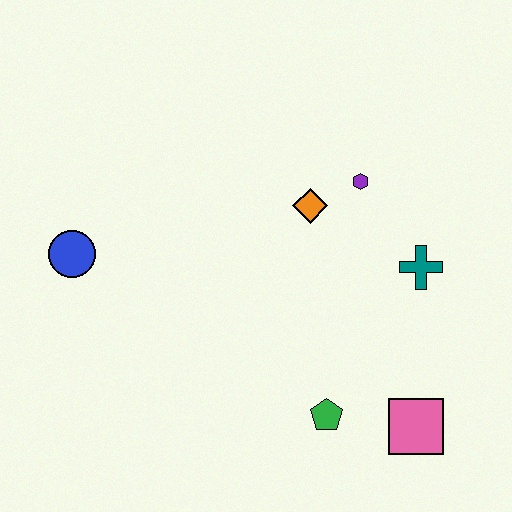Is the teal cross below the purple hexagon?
Yes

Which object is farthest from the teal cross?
The blue circle is farthest from the teal cross.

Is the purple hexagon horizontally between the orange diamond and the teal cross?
Yes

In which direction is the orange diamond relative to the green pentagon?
The orange diamond is above the green pentagon.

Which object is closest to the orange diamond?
The purple hexagon is closest to the orange diamond.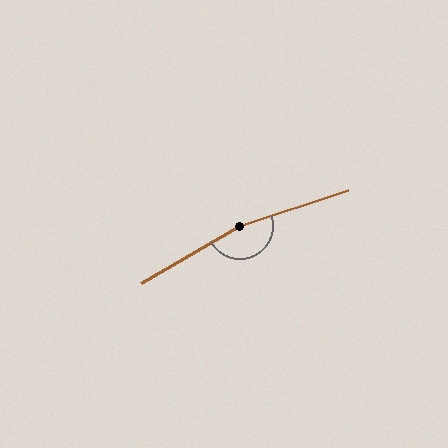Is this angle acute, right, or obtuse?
It is obtuse.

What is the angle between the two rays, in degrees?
Approximately 168 degrees.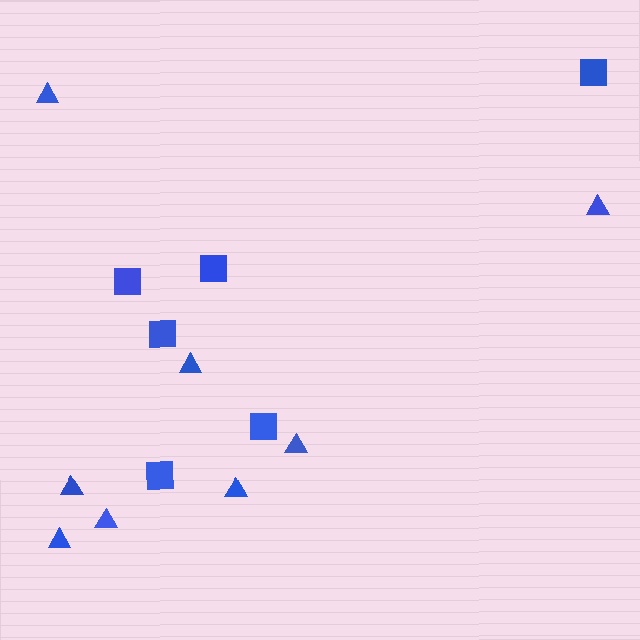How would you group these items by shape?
There are 2 groups: one group of triangles (8) and one group of squares (6).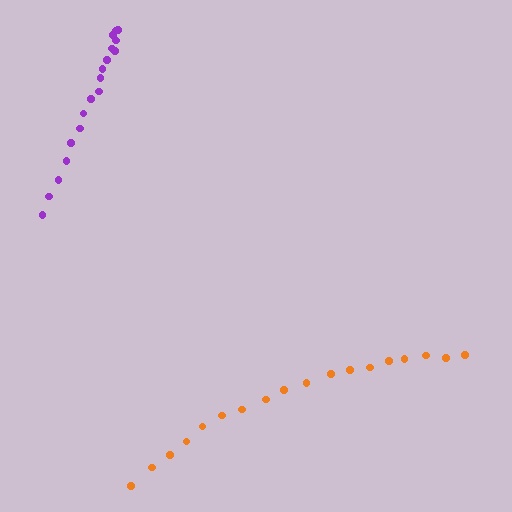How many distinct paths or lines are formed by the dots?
There are 2 distinct paths.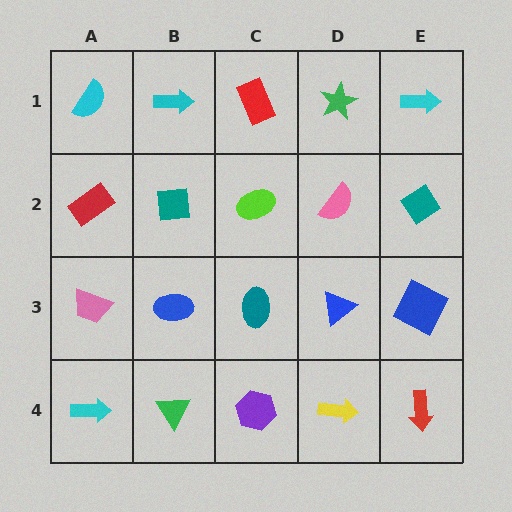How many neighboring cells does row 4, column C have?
3.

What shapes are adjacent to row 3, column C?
A lime ellipse (row 2, column C), a purple hexagon (row 4, column C), a blue ellipse (row 3, column B), a blue triangle (row 3, column D).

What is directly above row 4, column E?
A blue square.